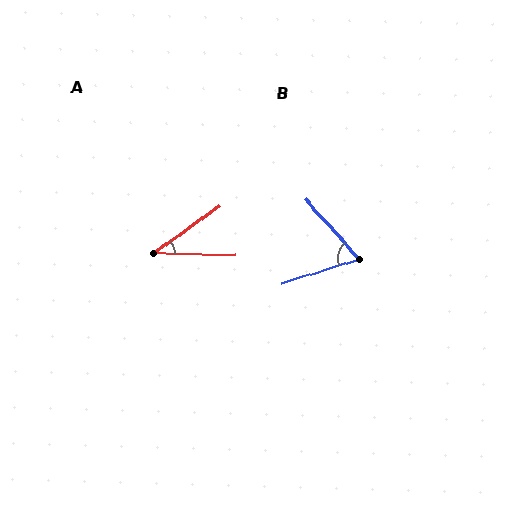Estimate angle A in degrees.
Approximately 37 degrees.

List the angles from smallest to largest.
A (37°), B (66°).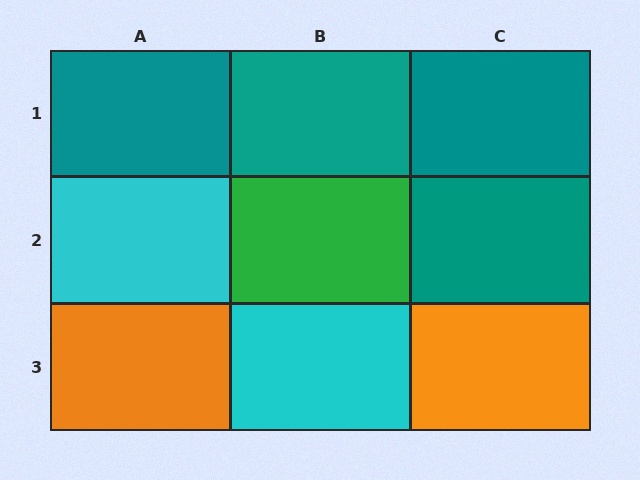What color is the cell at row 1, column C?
Teal.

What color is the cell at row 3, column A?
Orange.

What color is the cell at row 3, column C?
Orange.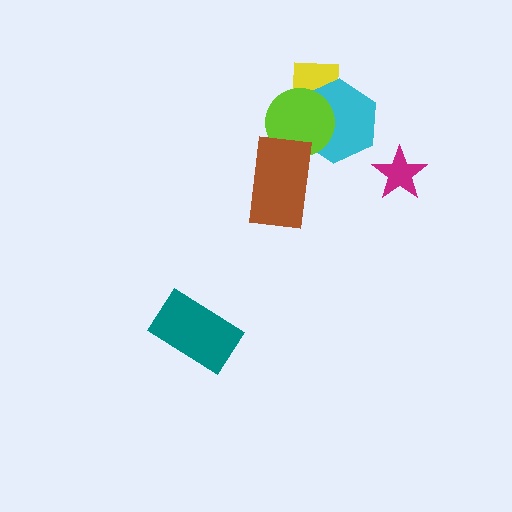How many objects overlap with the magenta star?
0 objects overlap with the magenta star.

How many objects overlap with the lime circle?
3 objects overlap with the lime circle.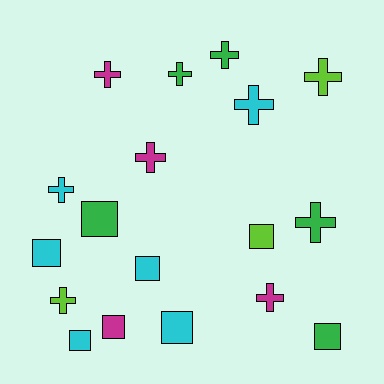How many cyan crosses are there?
There are 2 cyan crosses.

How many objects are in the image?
There are 18 objects.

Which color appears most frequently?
Cyan, with 6 objects.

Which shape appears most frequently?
Cross, with 10 objects.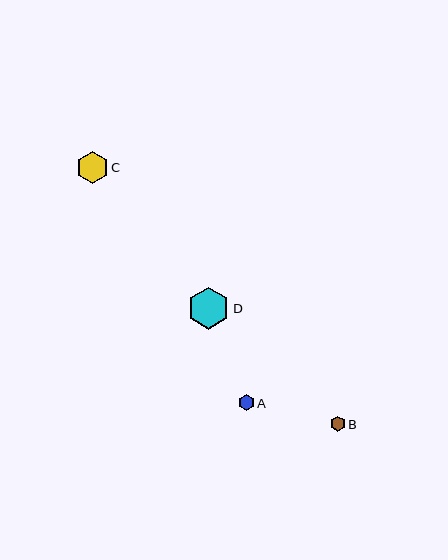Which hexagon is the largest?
Hexagon D is the largest with a size of approximately 42 pixels.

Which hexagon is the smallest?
Hexagon B is the smallest with a size of approximately 15 pixels.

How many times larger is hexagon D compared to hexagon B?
Hexagon D is approximately 2.8 times the size of hexagon B.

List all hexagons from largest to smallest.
From largest to smallest: D, C, A, B.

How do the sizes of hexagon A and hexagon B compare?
Hexagon A and hexagon B are approximately the same size.